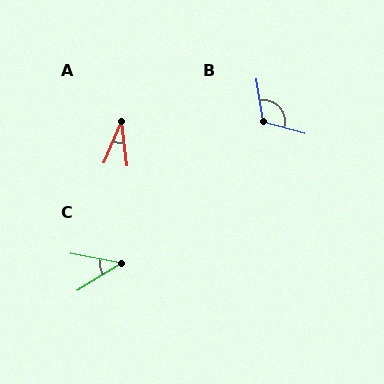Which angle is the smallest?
A, at approximately 29 degrees.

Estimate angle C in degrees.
Approximately 42 degrees.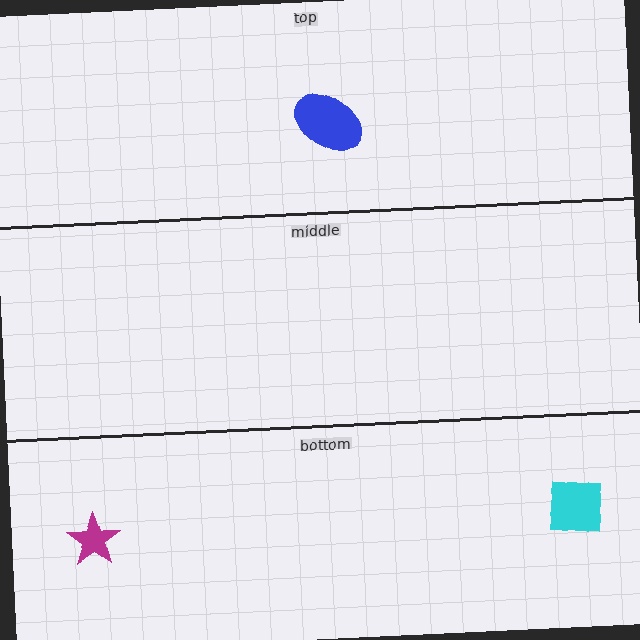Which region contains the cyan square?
The bottom region.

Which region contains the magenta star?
The bottom region.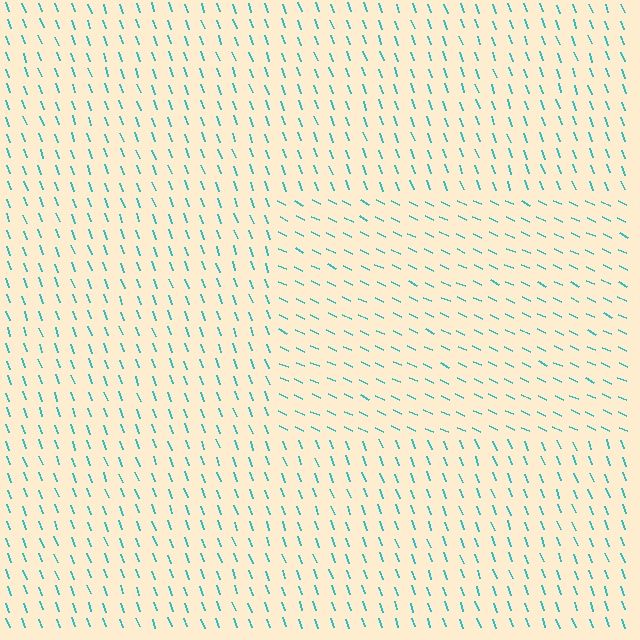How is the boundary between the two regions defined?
The boundary is defined purely by a change in line orientation (approximately 45 degrees difference). All lines are the same color and thickness.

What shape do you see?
I see a rectangle.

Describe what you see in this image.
The image is filled with small cyan line segments. A rectangle region in the image has lines oriented differently from the surrounding lines, creating a visible texture boundary.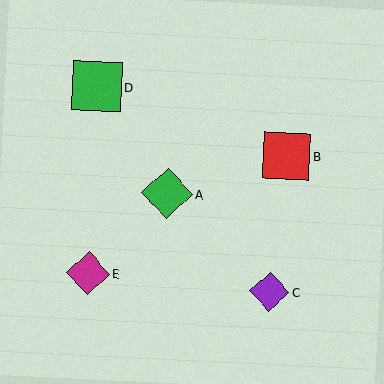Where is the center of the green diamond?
The center of the green diamond is at (167, 194).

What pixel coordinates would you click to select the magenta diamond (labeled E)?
Click at (88, 273) to select the magenta diamond E.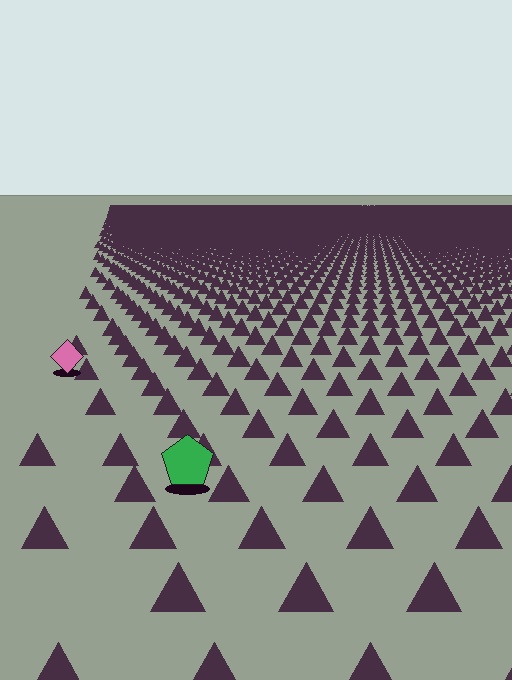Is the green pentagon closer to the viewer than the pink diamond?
Yes. The green pentagon is closer — you can tell from the texture gradient: the ground texture is coarser near it.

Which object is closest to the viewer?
The green pentagon is closest. The texture marks near it are larger and more spread out.